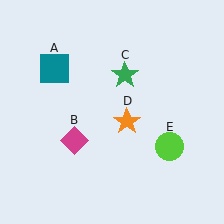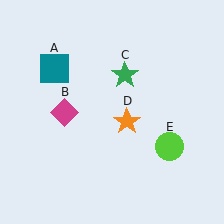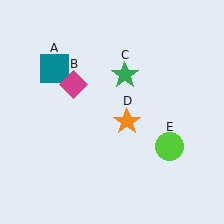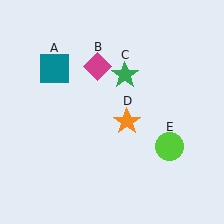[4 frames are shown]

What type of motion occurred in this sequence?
The magenta diamond (object B) rotated clockwise around the center of the scene.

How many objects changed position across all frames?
1 object changed position: magenta diamond (object B).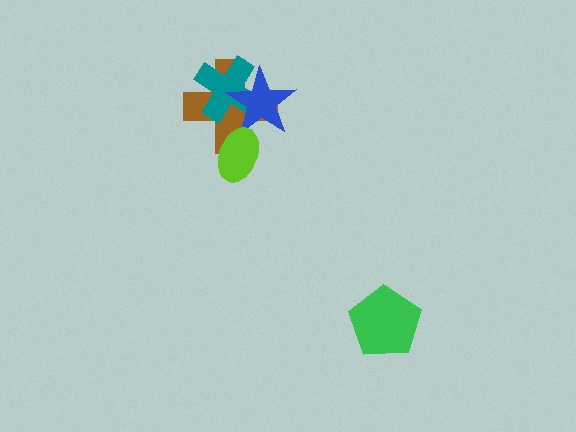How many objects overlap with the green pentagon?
0 objects overlap with the green pentagon.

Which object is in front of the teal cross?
The blue star is in front of the teal cross.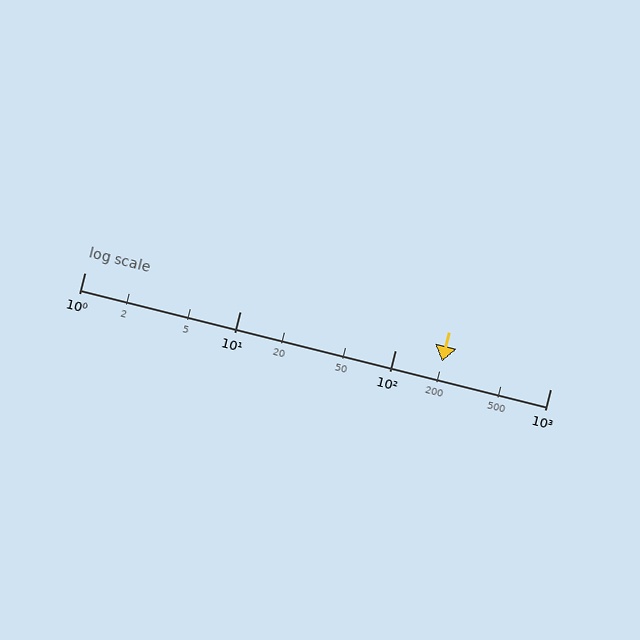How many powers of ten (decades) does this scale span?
The scale spans 3 decades, from 1 to 1000.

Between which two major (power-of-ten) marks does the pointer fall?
The pointer is between 100 and 1000.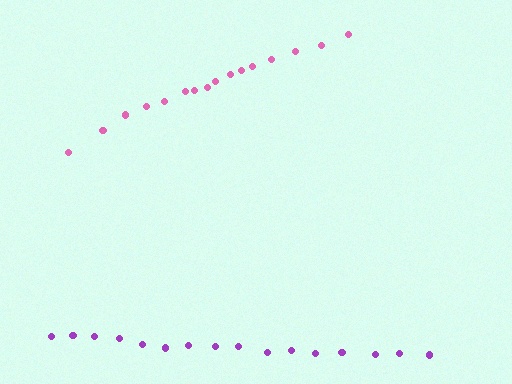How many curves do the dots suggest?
There are 2 distinct paths.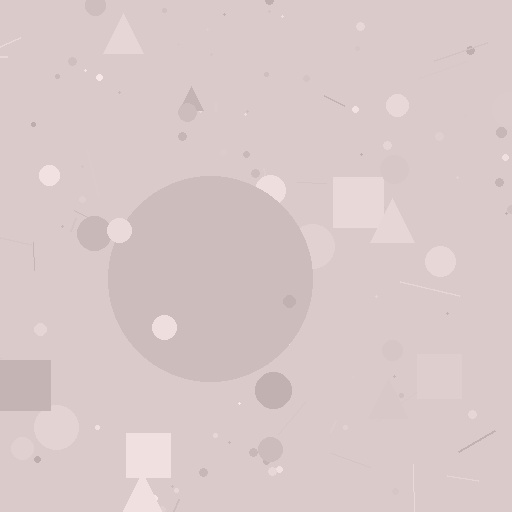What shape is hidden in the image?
A circle is hidden in the image.